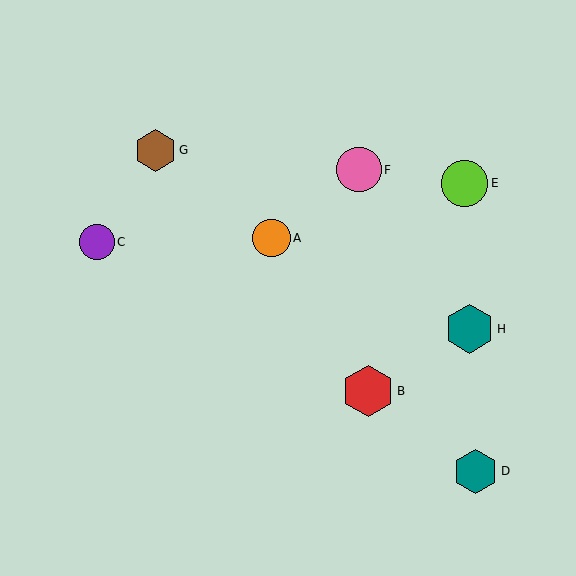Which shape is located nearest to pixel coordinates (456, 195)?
The lime circle (labeled E) at (465, 183) is nearest to that location.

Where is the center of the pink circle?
The center of the pink circle is at (359, 170).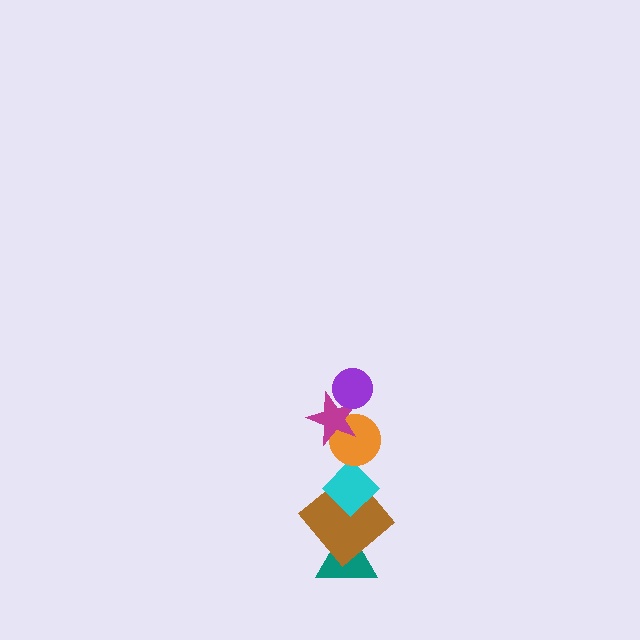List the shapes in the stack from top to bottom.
From top to bottom: the purple circle, the magenta star, the orange circle, the cyan diamond, the brown diamond, the teal triangle.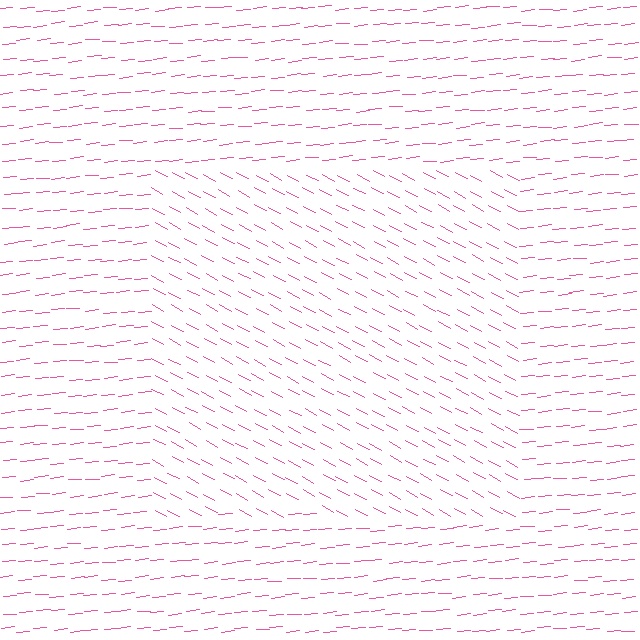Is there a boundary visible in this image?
Yes, there is a texture boundary formed by a change in line orientation.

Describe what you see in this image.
The image is filled with small pink line segments. A rectangle region in the image has lines oriented differently from the surrounding lines, creating a visible texture boundary.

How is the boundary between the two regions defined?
The boundary is defined purely by a change in line orientation (approximately 33 degrees difference). All lines are the same color and thickness.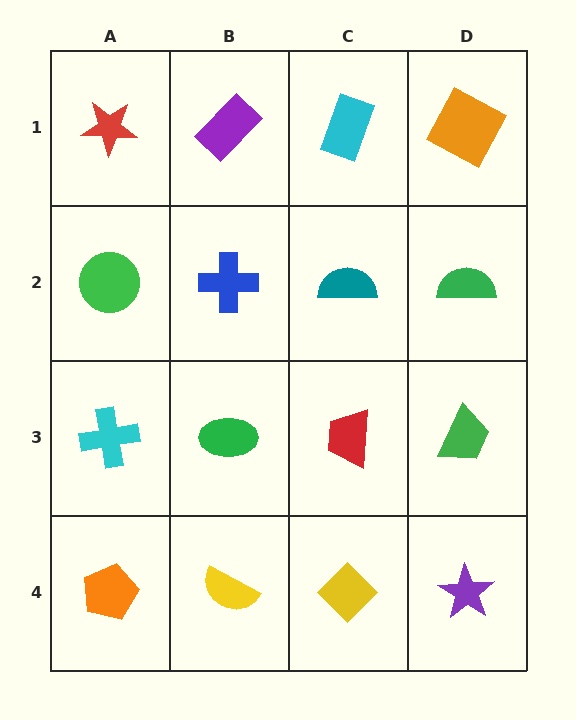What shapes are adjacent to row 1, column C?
A teal semicircle (row 2, column C), a purple rectangle (row 1, column B), an orange square (row 1, column D).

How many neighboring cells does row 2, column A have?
3.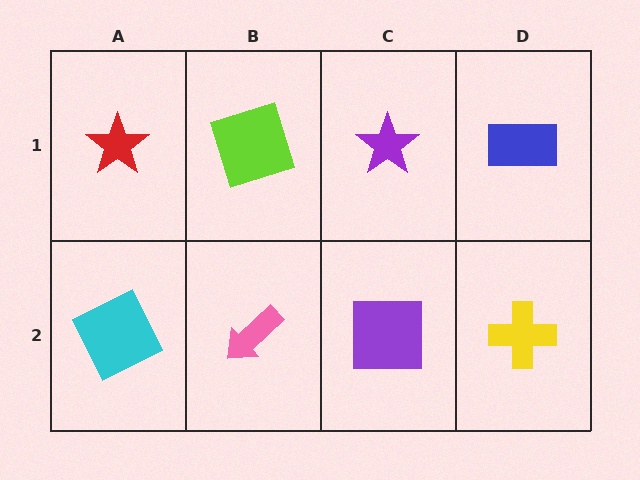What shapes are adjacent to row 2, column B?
A lime square (row 1, column B), a cyan square (row 2, column A), a purple square (row 2, column C).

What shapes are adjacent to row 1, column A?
A cyan square (row 2, column A), a lime square (row 1, column B).